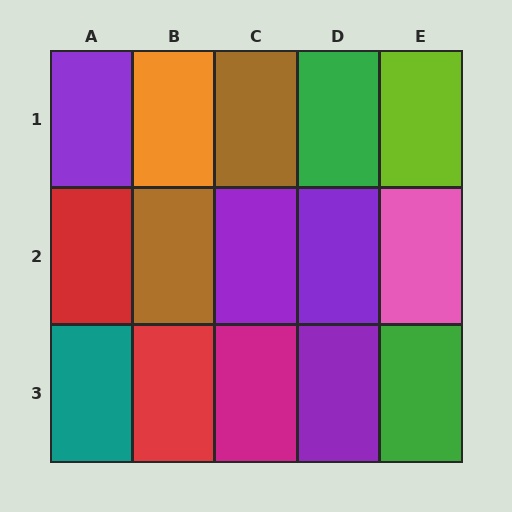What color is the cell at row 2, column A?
Red.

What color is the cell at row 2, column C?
Purple.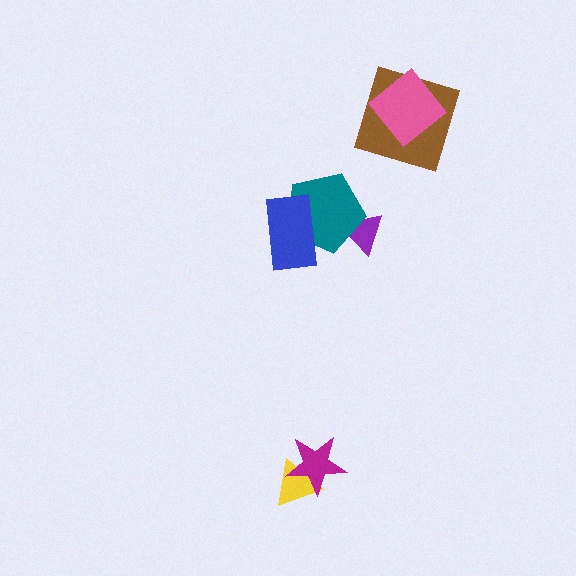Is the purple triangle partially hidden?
Yes, it is partially covered by another shape.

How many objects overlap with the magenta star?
1 object overlaps with the magenta star.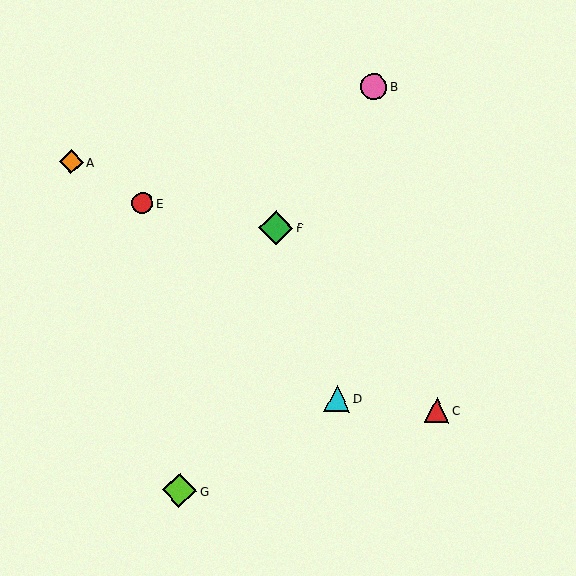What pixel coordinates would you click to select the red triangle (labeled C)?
Click at (437, 410) to select the red triangle C.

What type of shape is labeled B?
Shape B is a pink circle.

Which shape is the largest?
The green diamond (labeled F) is the largest.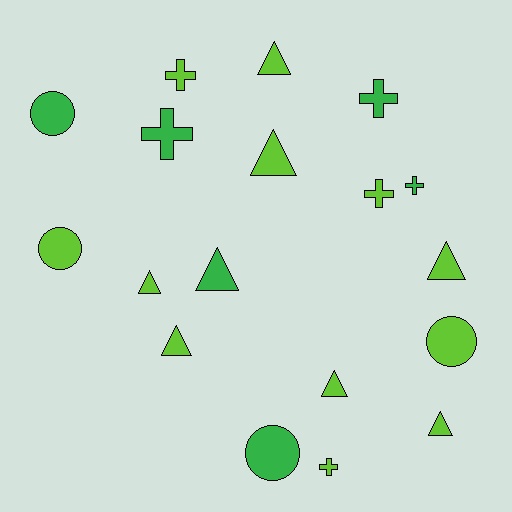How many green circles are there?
There are 2 green circles.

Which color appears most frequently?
Lime, with 12 objects.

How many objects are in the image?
There are 18 objects.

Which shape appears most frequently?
Triangle, with 8 objects.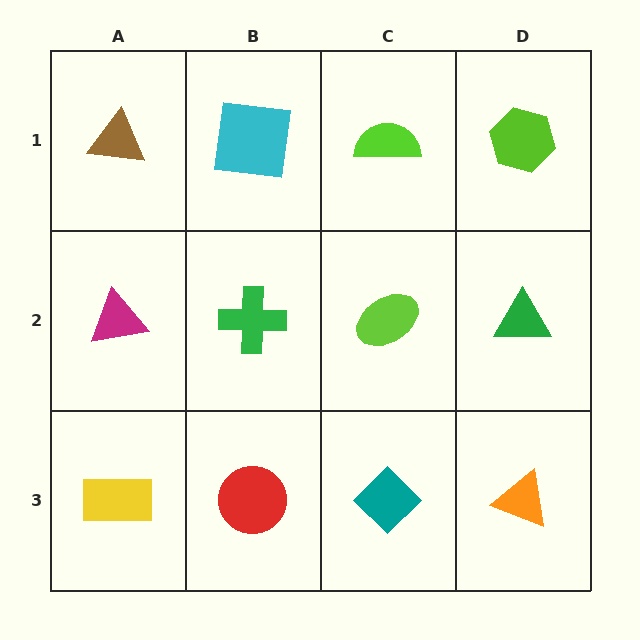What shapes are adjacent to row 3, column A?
A magenta triangle (row 2, column A), a red circle (row 3, column B).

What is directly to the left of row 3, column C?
A red circle.